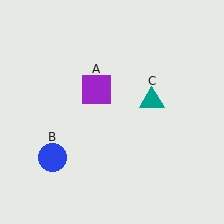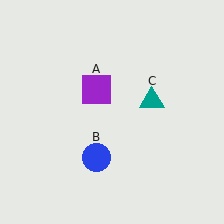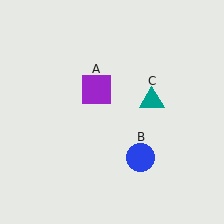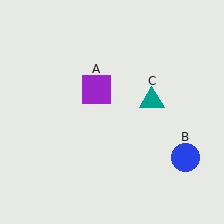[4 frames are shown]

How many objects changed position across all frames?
1 object changed position: blue circle (object B).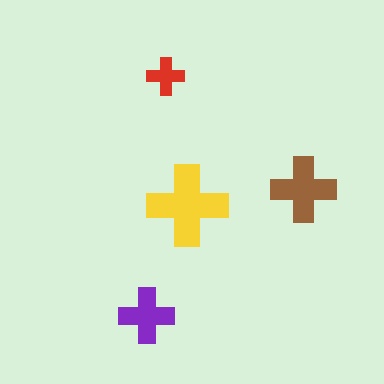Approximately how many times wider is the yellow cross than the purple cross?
About 1.5 times wider.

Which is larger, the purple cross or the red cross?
The purple one.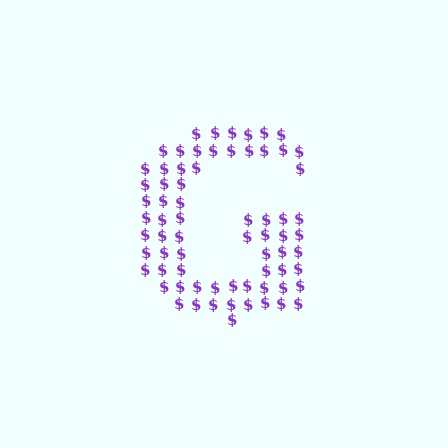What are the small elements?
The small elements are dollar signs.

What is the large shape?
The large shape is the letter G.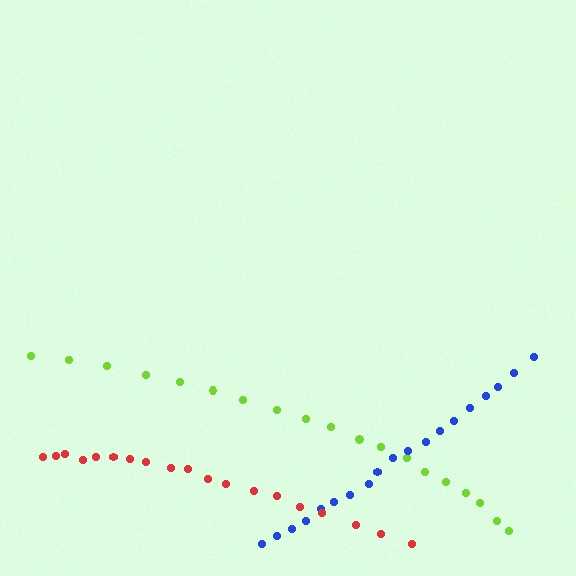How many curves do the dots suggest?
There are 3 distinct paths.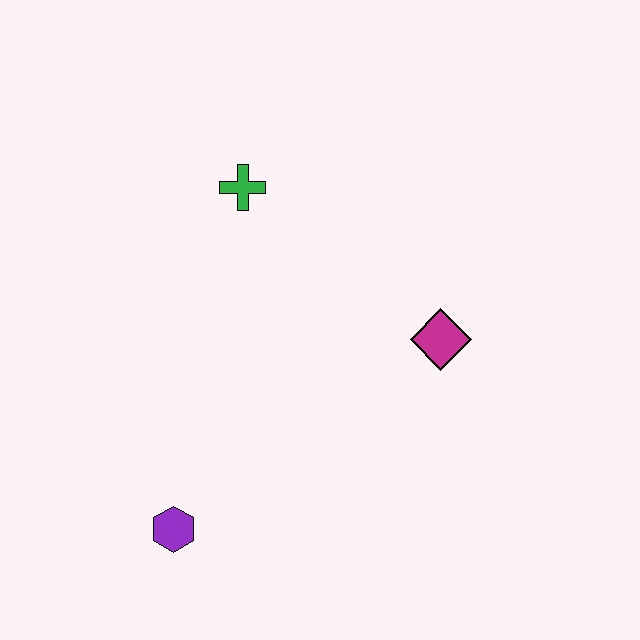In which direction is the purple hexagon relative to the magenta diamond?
The purple hexagon is to the left of the magenta diamond.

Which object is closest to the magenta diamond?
The green cross is closest to the magenta diamond.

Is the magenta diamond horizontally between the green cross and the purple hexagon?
No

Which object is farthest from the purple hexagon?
The green cross is farthest from the purple hexagon.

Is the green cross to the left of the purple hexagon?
No